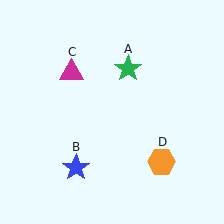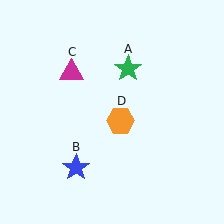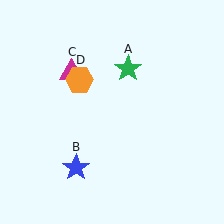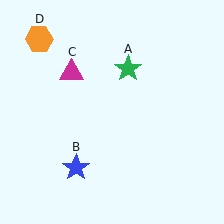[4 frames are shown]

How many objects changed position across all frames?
1 object changed position: orange hexagon (object D).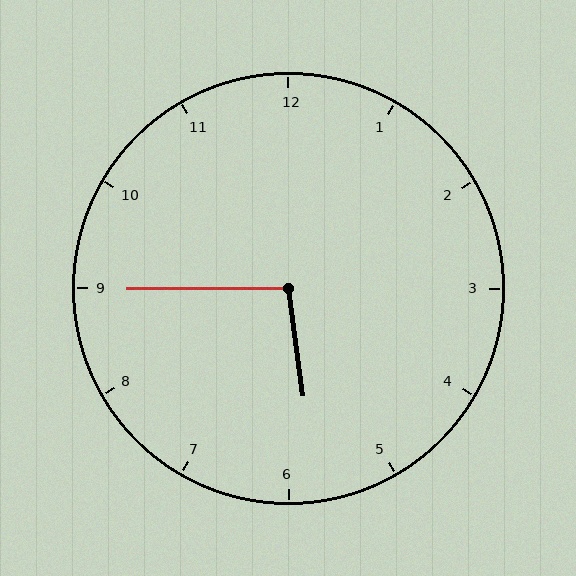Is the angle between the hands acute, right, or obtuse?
It is obtuse.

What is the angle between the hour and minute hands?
Approximately 98 degrees.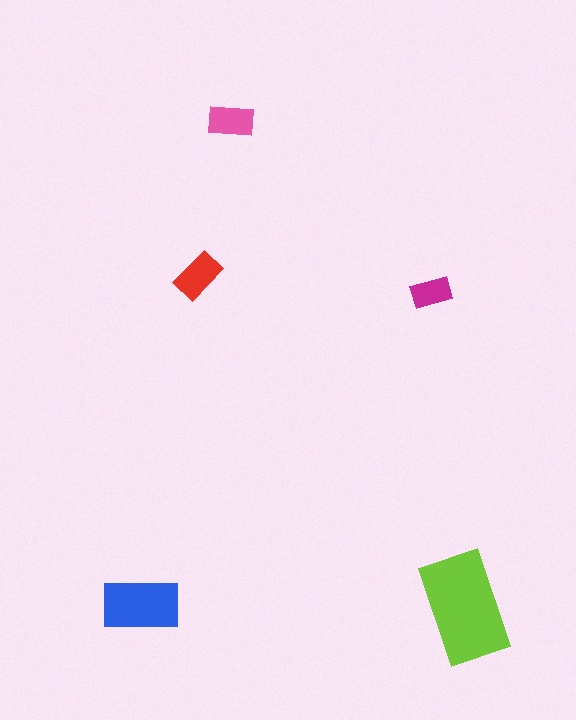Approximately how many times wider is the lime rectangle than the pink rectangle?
About 2.5 times wider.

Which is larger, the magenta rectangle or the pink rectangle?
The pink one.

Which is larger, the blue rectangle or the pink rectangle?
The blue one.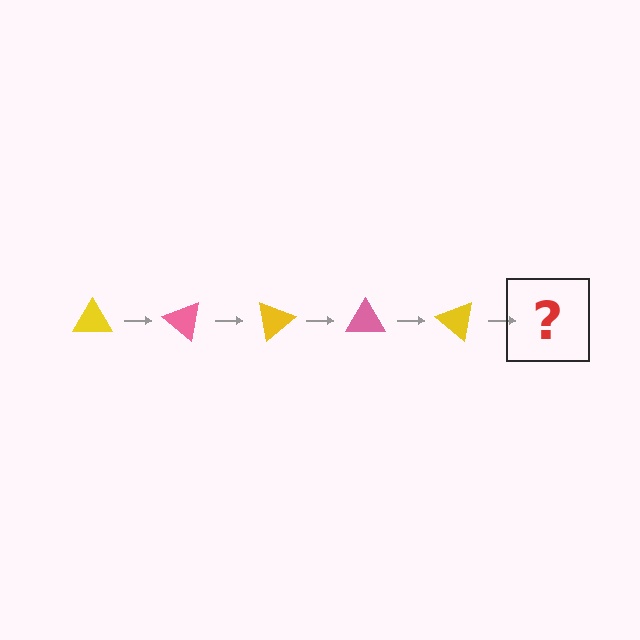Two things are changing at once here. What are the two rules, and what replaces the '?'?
The two rules are that it rotates 40 degrees each step and the color cycles through yellow and pink. The '?' should be a pink triangle, rotated 200 degrees from the start.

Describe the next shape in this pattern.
It should be a pink triangle, rotated 200 degrees from the start.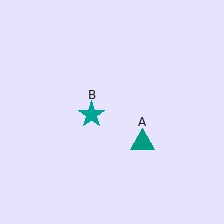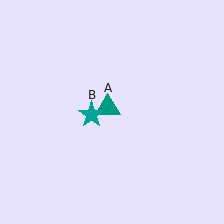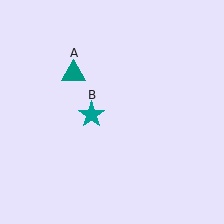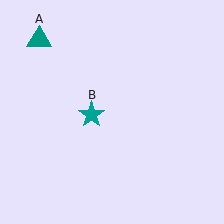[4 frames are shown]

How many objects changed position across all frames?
1 object changed position: teal triangle (object A).